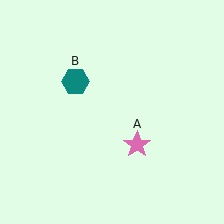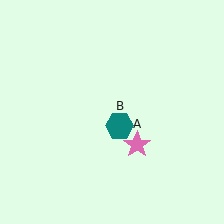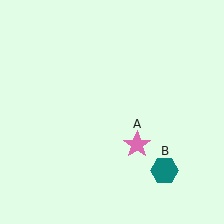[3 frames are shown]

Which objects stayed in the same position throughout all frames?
Pink star (object A) remained stationary.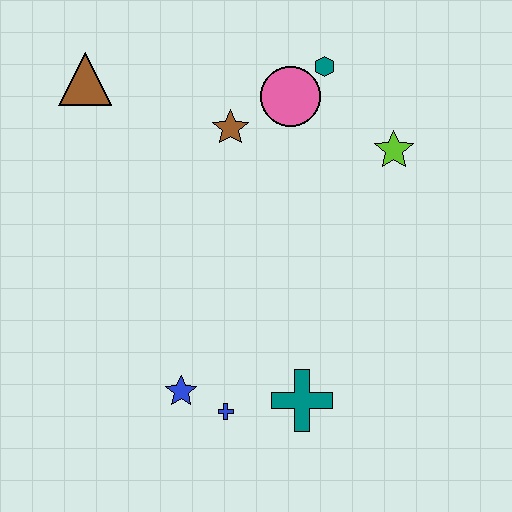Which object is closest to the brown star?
The pink circle is closest to the brown star.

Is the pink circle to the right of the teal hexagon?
No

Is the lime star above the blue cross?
Yes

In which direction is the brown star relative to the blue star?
The brown star is above the blue star.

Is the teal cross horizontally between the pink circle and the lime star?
Yes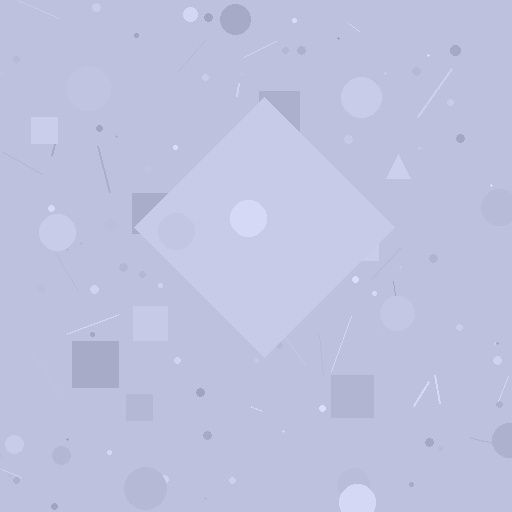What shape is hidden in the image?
A diamond is hidden in the image.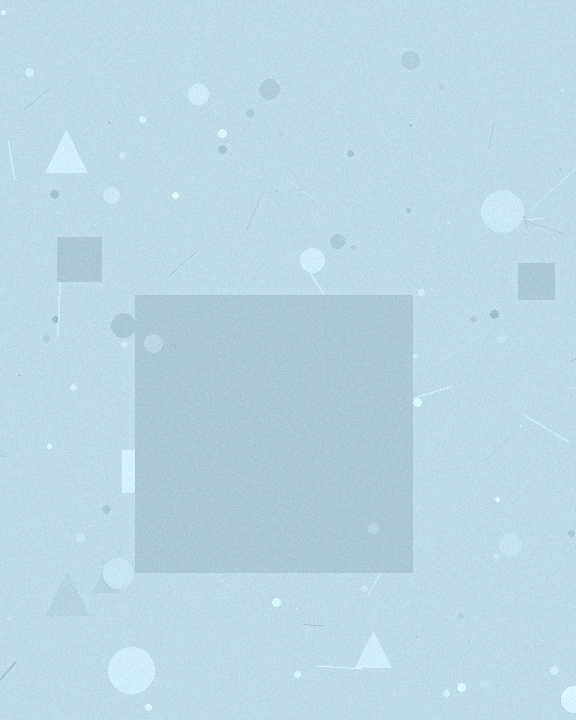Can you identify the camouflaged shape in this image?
The camouflaged shape is a square.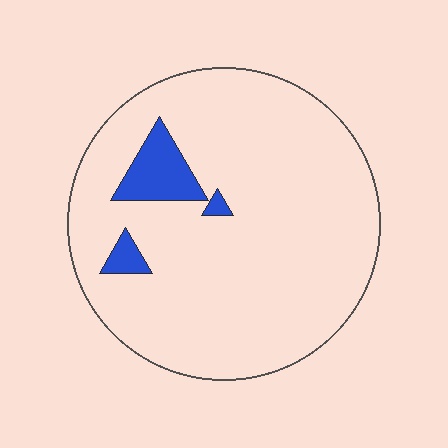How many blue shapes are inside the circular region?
3.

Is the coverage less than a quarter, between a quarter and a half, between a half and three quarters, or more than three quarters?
Less than a quarter.